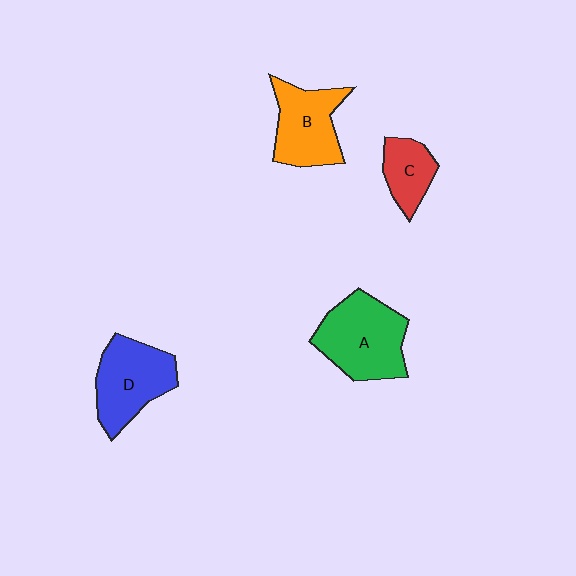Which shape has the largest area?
Shape A (green).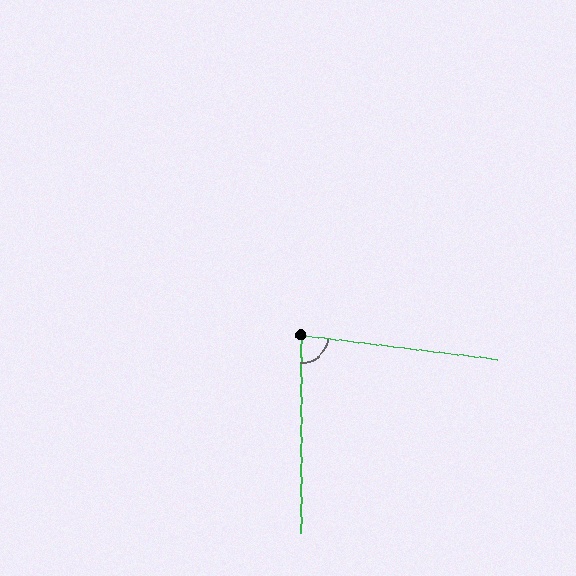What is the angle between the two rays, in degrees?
Approximately 83 degrees.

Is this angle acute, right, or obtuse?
It is acute.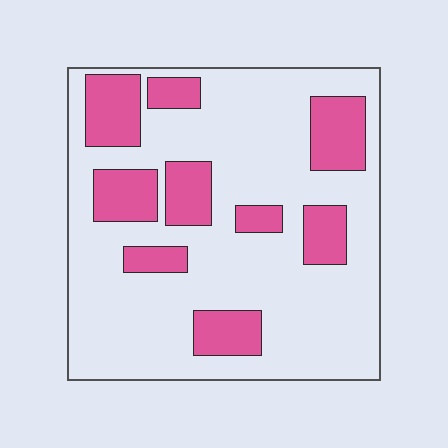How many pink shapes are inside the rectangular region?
9.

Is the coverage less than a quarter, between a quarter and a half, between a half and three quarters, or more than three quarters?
Between a quarter and a half.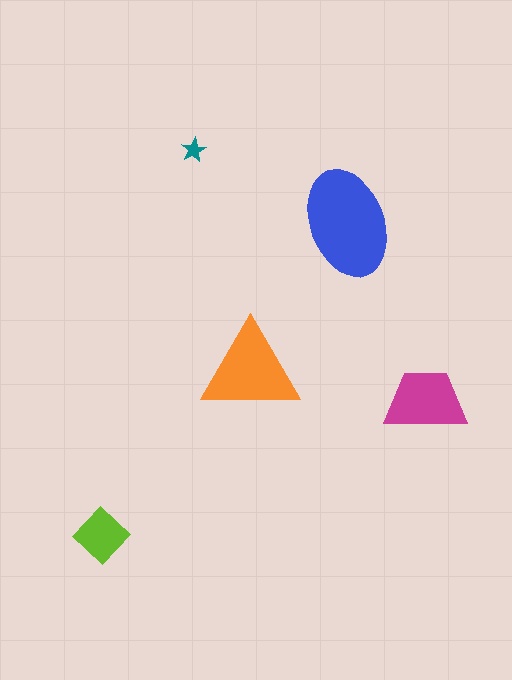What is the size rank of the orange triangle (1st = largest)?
2nd.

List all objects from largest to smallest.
The blue ellipse, the orange triangle, the magenta trapezoid, the lime diamond, the teal star.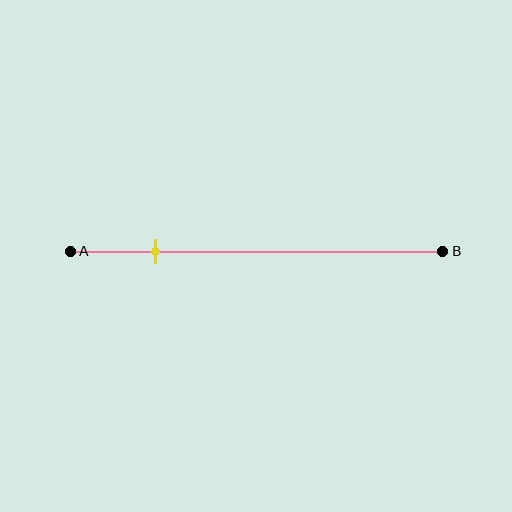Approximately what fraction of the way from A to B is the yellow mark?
The yellow mark is approximately 25% of the way from A to B.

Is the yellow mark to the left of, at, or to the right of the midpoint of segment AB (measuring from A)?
The yellow mark is to the left of the midpoint of segment AB.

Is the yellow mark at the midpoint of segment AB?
No, the mark is at about 25% from A, not at the 50% midpoint.